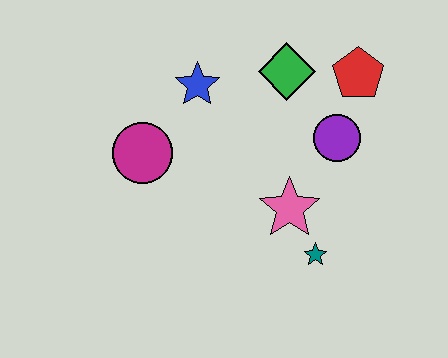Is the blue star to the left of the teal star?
Yes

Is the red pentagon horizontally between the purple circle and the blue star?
No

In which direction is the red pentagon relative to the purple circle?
The red pentagon is above the purple circle.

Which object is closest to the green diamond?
The red pentagon is closest to the green diamond.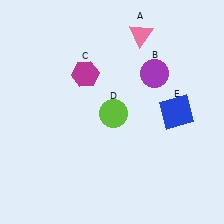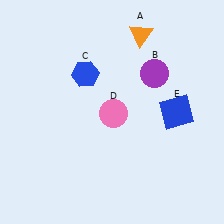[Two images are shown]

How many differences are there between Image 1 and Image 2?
There are 3 differences between the two images.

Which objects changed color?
A changed from pink to orange. C changed from magenta to blue. D changed from lime to pink.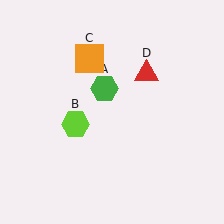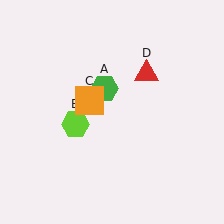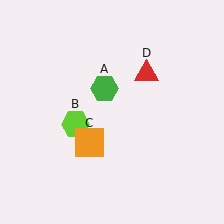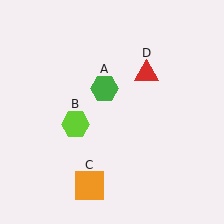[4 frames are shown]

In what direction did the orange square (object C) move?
The orange square (object C) moved down.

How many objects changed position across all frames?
1 object changed position: orange square (object C).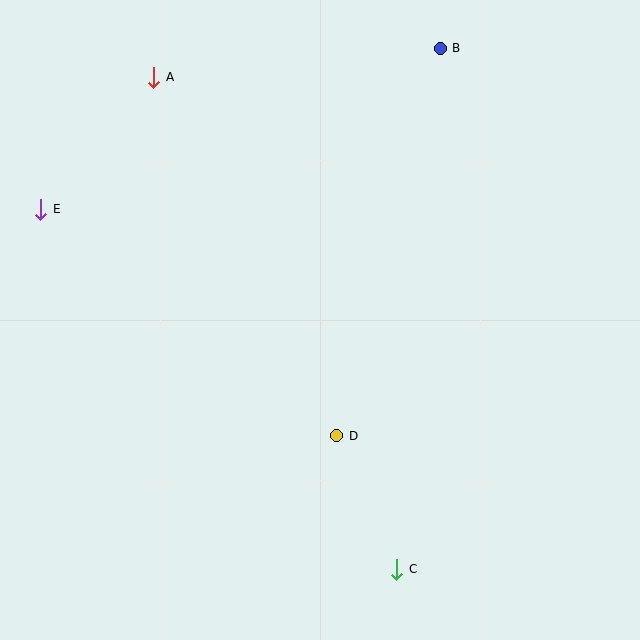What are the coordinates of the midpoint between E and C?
The midpoint between E and C is at (219, 389).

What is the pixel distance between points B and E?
The distance between B and E is 431 pixels.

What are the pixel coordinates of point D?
Point D is at (337, 436).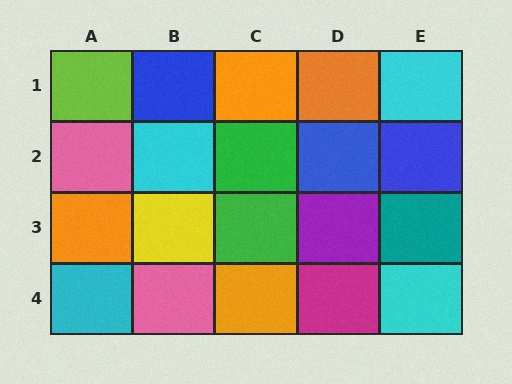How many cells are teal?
1 cell is teal.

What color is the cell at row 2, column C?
Green.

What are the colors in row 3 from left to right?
Orange, yellow, green, purple, teal.